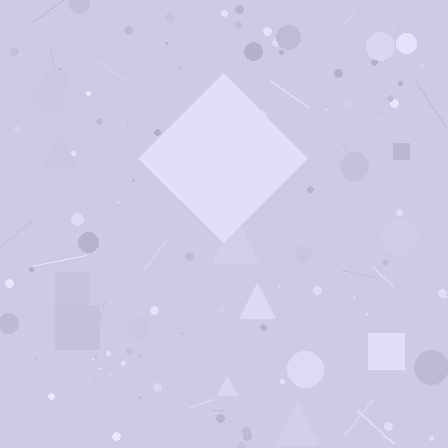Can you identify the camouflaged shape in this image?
The camouflaged shape is a diamond.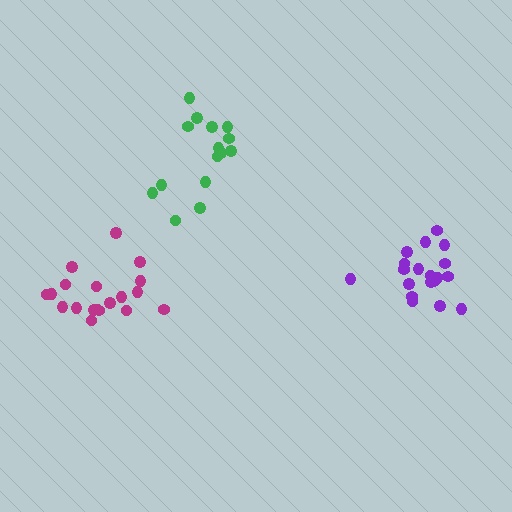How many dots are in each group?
Group 1: 19 dots, Group 2: 15 dots, Group 3: 19 dots (53 total).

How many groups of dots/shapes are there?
There are 3 groups.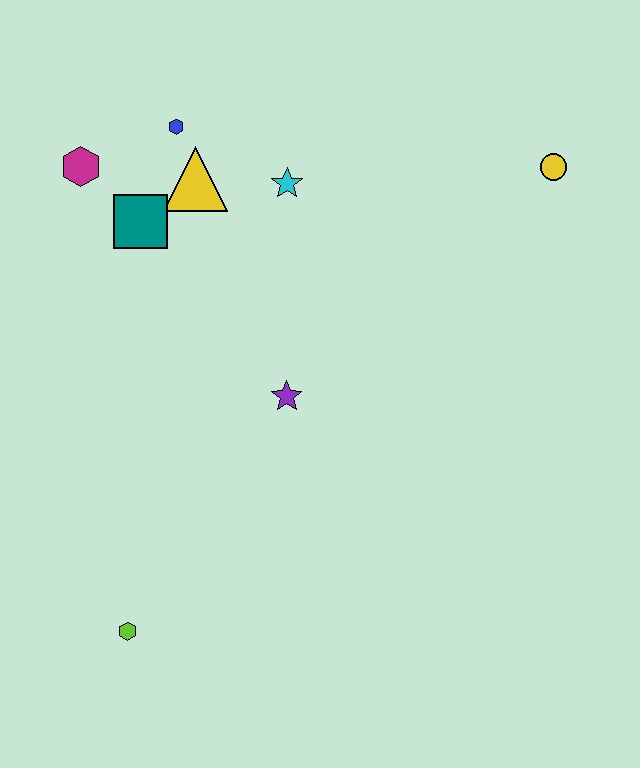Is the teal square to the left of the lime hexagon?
No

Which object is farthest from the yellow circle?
The lime hexagon is farthest from the yellow circle.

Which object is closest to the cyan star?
The yellow triangle is closest to the cyan star.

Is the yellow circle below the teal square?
No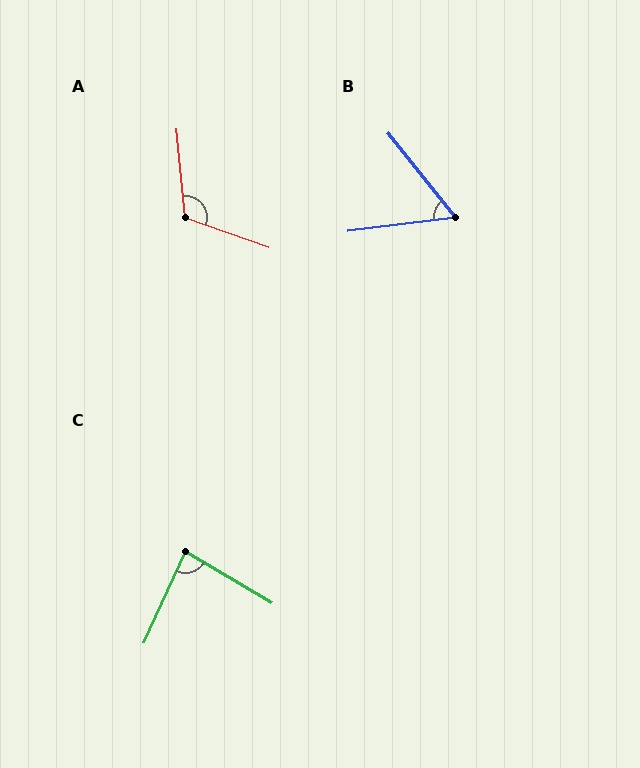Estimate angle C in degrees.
Approximately 84 degrees.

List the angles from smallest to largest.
B (58°), C (84°), A (115°).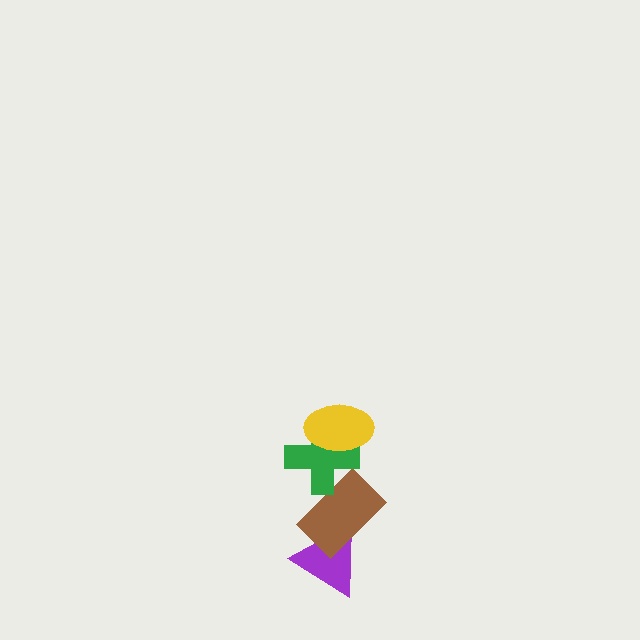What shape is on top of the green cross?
The yellow ellipse is on top of the green cross.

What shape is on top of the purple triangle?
The brown rectangle is on top of the purple triangle.